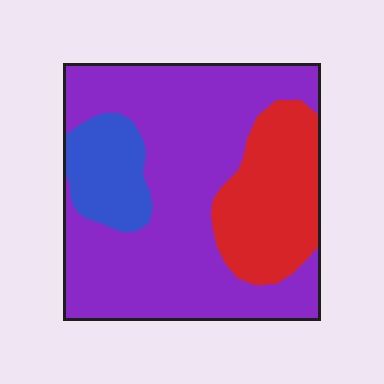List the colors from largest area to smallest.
From largest to smallest: purple, red, blue.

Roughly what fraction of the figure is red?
Red covers roughly 25% of the figure.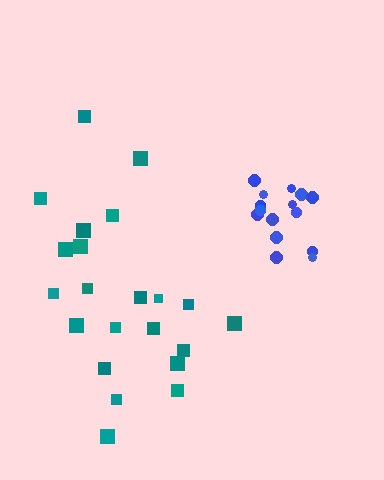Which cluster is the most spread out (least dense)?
Teal.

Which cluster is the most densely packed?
Blue.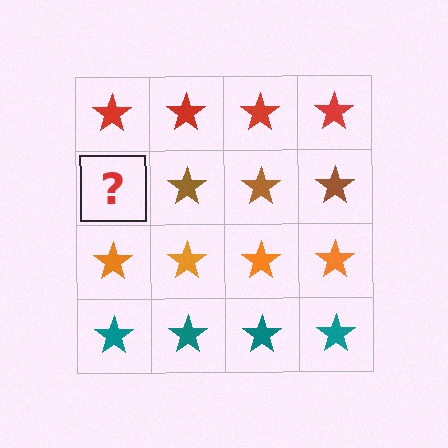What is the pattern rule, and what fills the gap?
The rule is that each row has a consistent color. The gap should be filled with a brown star.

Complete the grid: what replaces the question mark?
The question mark should be replaced with a brown star.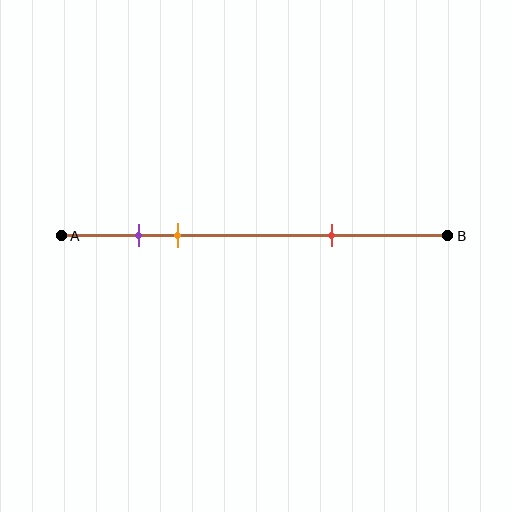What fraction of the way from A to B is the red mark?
The red mark is approximately 70% (0.7) of the way from A to B.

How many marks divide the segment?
There are 3 marks dividing the segment.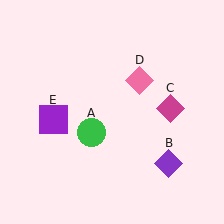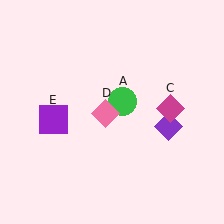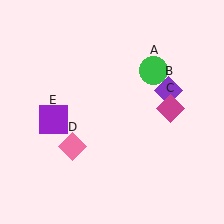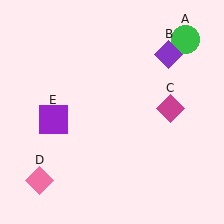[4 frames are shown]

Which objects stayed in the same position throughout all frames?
Magenta diamond (object C) and purple square (object E) remained stationary.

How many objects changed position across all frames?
3 objects changed position: green circle (object A), purple diamond (object B), pink diamond (object D).